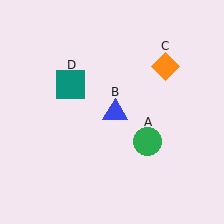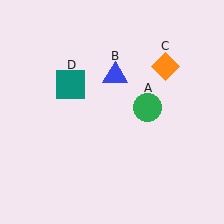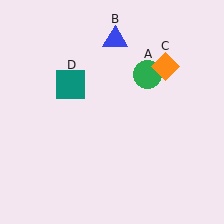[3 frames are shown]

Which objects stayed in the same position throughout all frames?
Orange diamond (object C) and teal square (object D) remained stationary.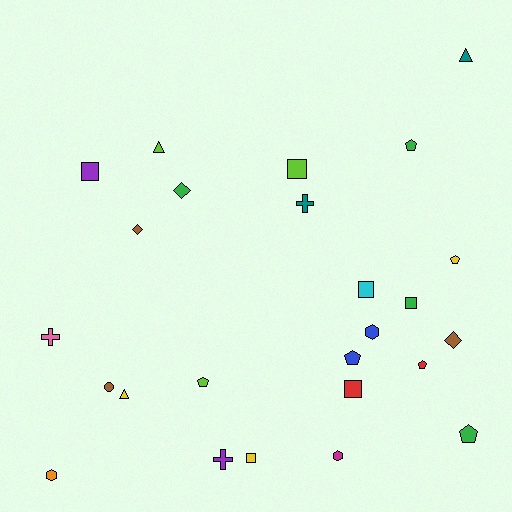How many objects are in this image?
There are 25 objects.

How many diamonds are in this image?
There are 3 diamonds.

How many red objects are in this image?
There are 2 red objects.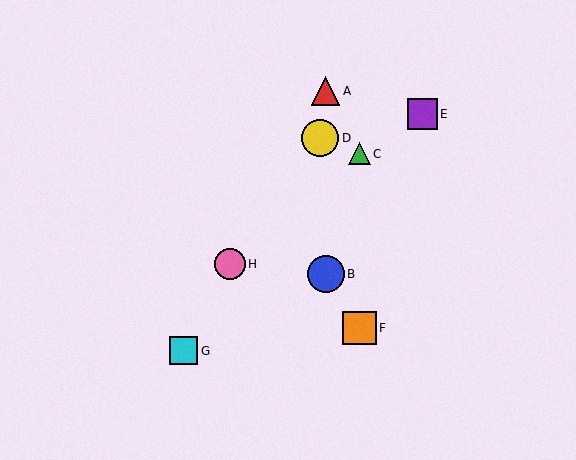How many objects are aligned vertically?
2 objects (C, F) are aligned vertically.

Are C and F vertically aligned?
Yes, both are at x≈360.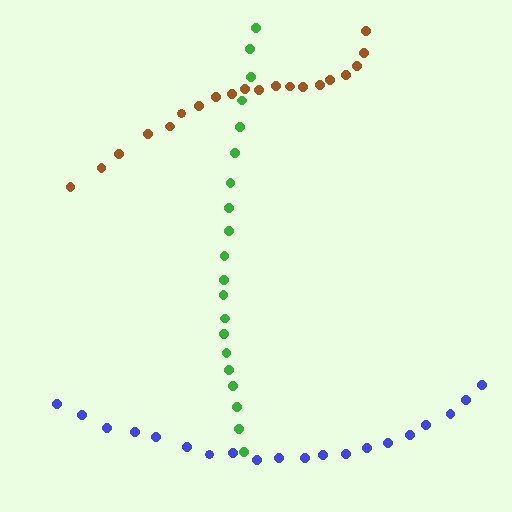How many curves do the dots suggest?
There are 3 distinct paths.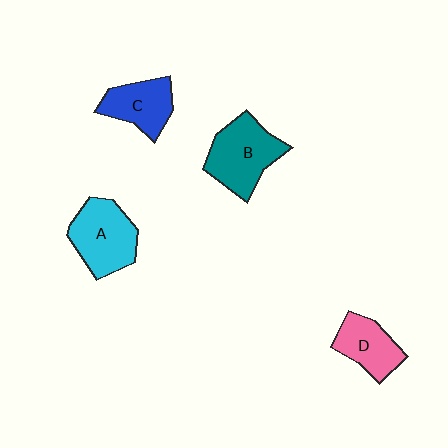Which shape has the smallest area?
Shape D (pink).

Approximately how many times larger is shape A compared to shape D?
Approximately 1.4 times.